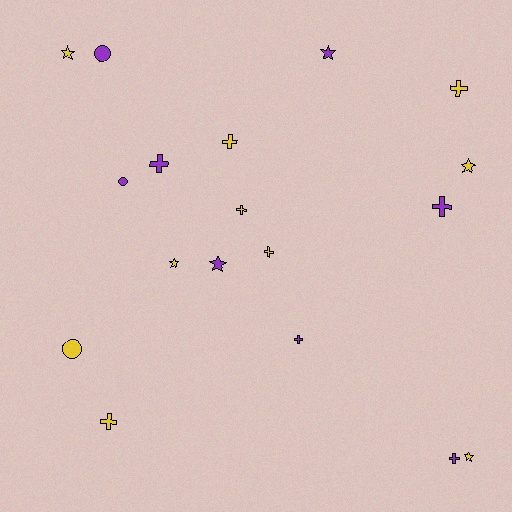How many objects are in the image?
There are 18 objects.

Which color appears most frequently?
Yellow, with 10 objects.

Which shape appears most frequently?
Cross, with 9 objects.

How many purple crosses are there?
There are 4 purple crosses.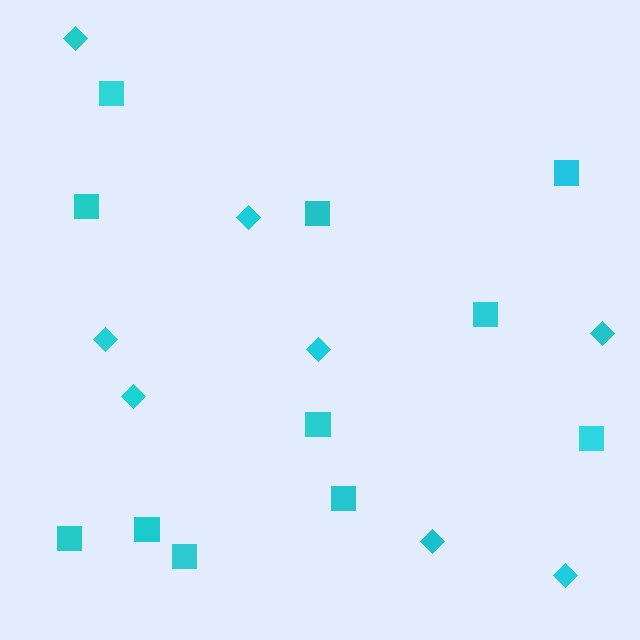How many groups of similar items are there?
There are 2 groups: one group of squares (11) and one group of diamonds (8).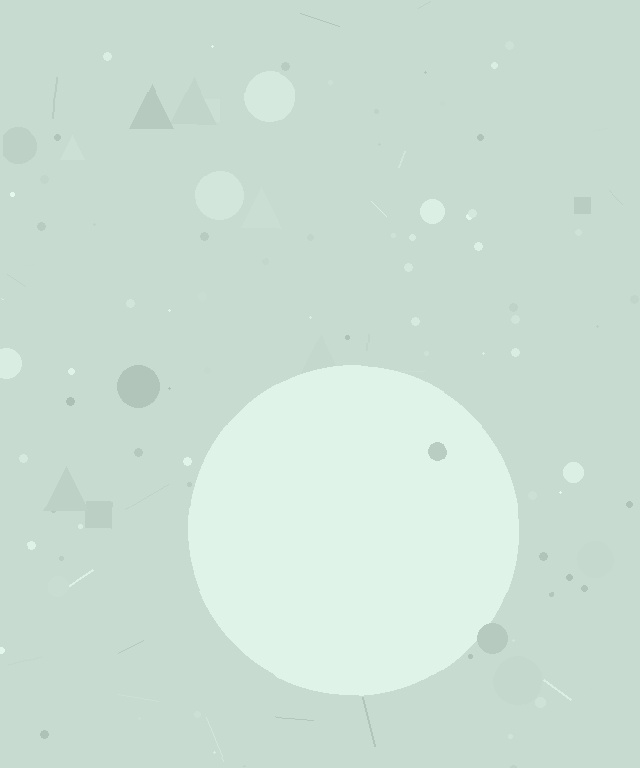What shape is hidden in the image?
A circle is hidden in the image.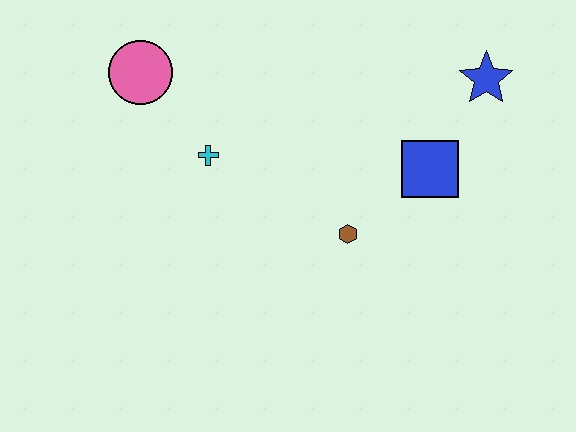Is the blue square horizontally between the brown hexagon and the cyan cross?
No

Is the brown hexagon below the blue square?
Yes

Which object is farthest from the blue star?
The pink circle is farthest from the blue star.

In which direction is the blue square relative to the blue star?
The blue square is below the blue star.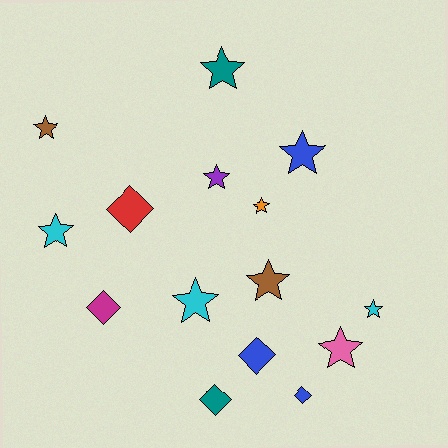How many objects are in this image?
There are 15 objects.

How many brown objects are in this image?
There are 2 brown objects.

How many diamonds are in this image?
There are 5 diamonds.